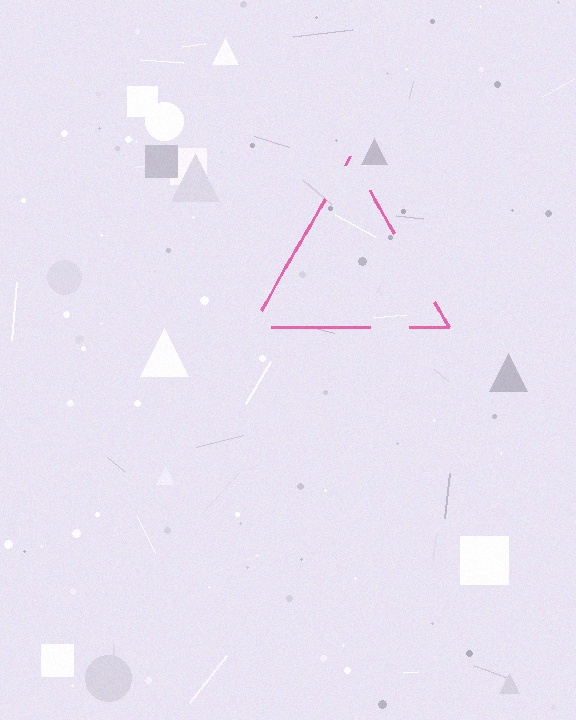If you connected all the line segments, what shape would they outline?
They would outline a triangle.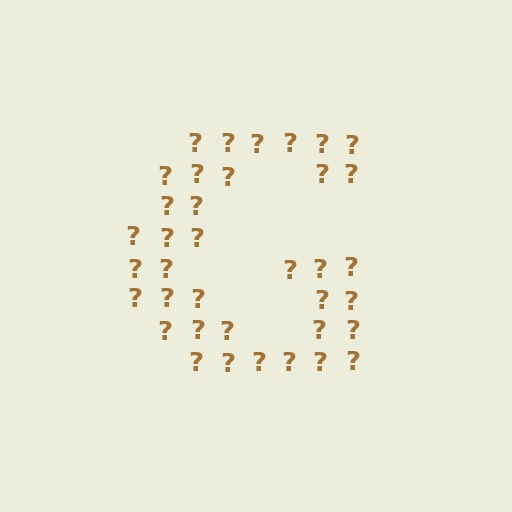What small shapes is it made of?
It is made of small question marks.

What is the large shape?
The large shape is the letter G.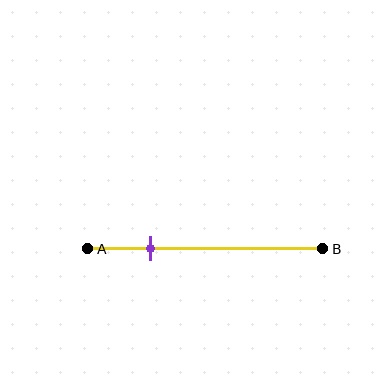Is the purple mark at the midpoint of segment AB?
No, the mark is at about 25% from A, not at the 50% midpoint.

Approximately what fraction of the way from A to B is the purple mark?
The purple mark is approximately 25% of the way from A to B.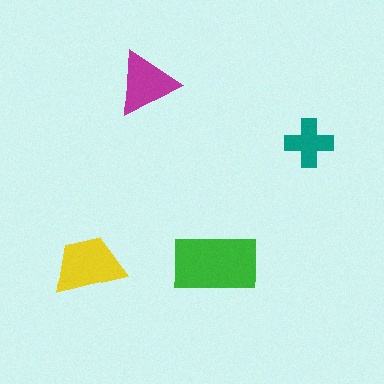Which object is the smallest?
The teal cross.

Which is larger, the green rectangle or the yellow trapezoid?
The green rectangle.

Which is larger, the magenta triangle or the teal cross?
The magenta triangle.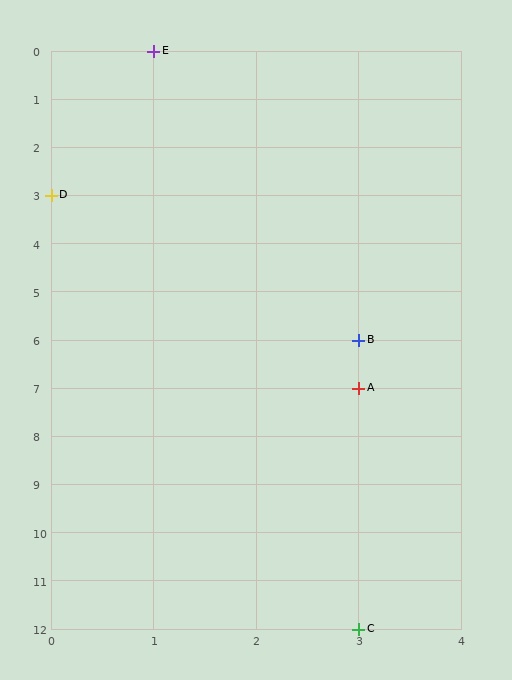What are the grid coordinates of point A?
Point A is at grid coordinates (3, 7).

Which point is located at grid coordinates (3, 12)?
Point C is at (3, 12).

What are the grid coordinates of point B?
Point B is at grid coordinates (3, 6).